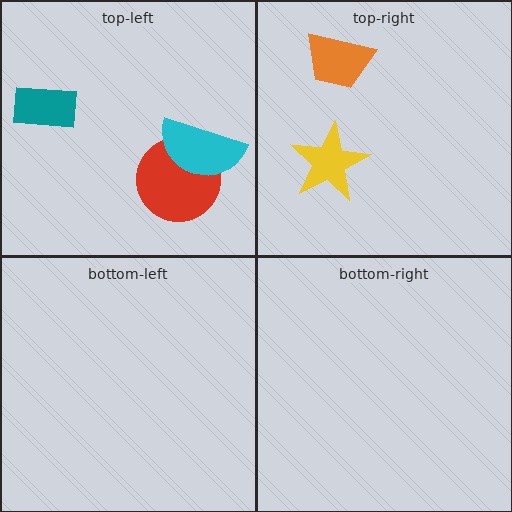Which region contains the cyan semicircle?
The top-left region.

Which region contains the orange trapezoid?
The top-right region.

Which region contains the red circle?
The top-left region.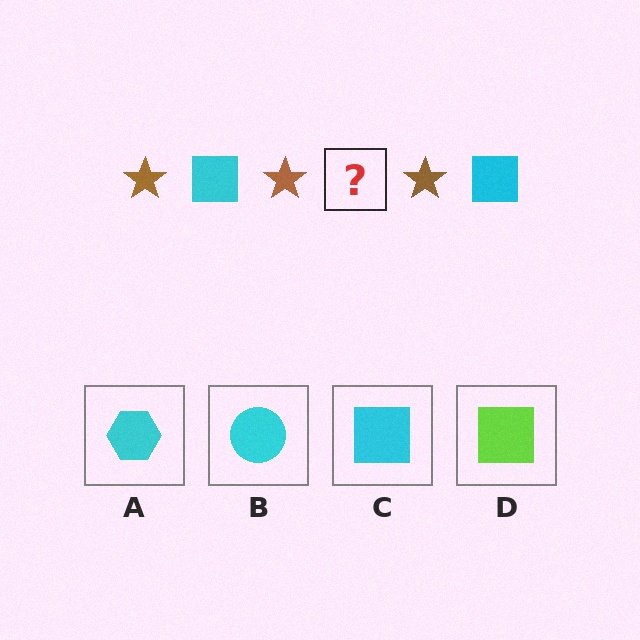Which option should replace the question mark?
Option C.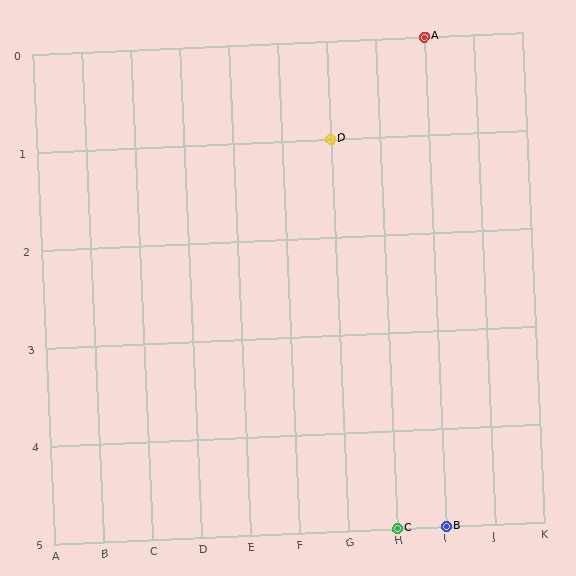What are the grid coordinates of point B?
Point B is at grid coordinates (I, 5).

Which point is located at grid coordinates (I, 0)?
Point A is at (I, 0).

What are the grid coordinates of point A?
Point A is at grid coordinates (I, 0).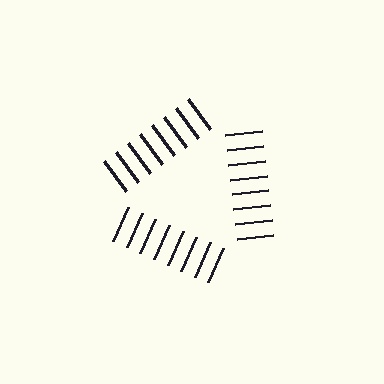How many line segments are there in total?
24 — 8 along each of the 3 edges.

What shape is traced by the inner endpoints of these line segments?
An illusory triangle — the line segments terminate on its edges but no continuous stroke is drawn.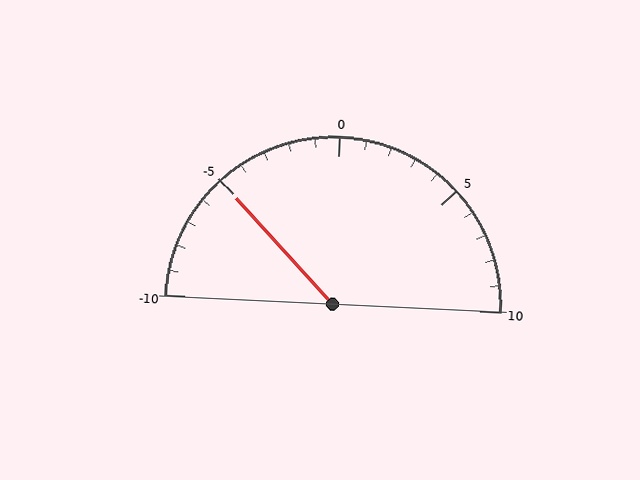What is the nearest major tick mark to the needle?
The nearest major tick mark is -5.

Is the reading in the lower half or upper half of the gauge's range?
The reading is in the lower half of the range (-10 to 10).